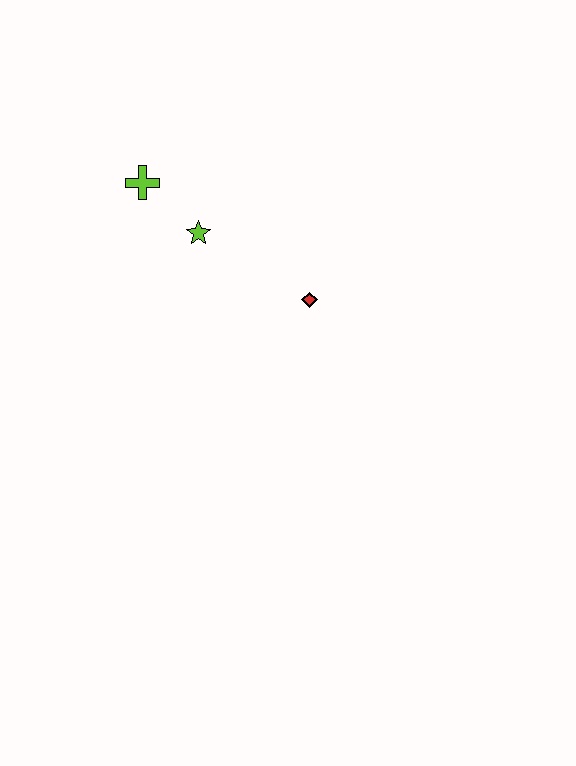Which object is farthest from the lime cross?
The red diamond is farthest from the lime cross.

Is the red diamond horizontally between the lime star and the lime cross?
No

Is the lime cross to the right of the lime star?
No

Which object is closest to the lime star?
The lime cross is closest to the lime star.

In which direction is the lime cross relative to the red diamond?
The lime cross is to the left of the red diamond.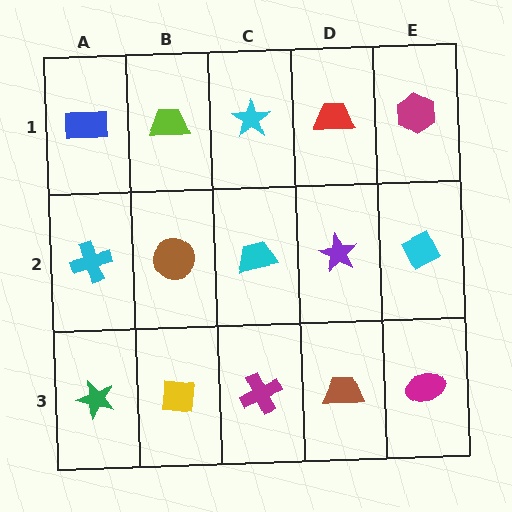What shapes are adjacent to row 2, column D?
A red trapezoid (row 1, column D), a brown trapezoid (row 3, column D), a cyan trapezoid (row 2, column C), a cyan diamond (row 2, column E).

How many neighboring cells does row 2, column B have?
4.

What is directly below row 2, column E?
A magenta ellipse.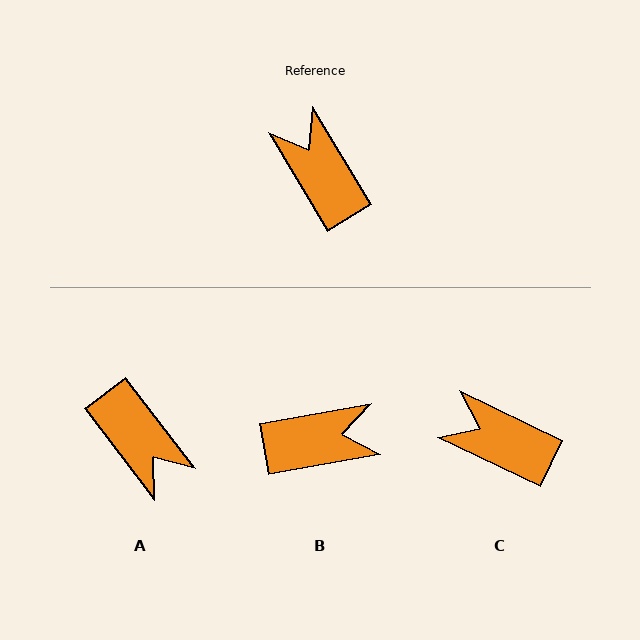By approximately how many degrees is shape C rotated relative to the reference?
Approximately 34 degrees counter-clockwise.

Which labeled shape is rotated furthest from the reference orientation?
A, about 173 degrees away.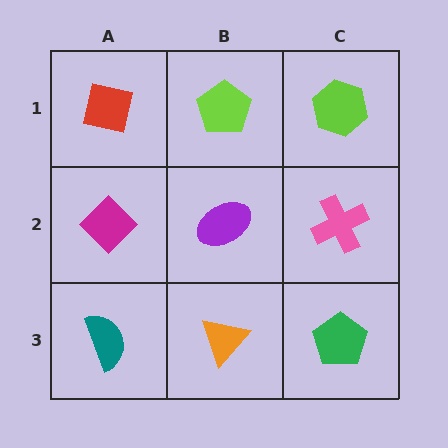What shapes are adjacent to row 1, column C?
A pink cross (row 2, column C), a lime pentagon (row 1, column B).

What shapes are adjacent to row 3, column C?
A pink cross (row 2, column C), an orange triangle (row 3, column B).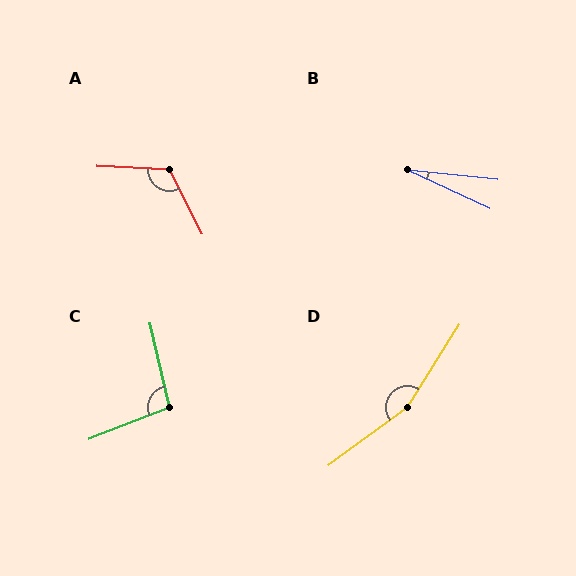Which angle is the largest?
D, at approximately 159 degrees.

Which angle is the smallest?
B, at approximately 19 degrees.